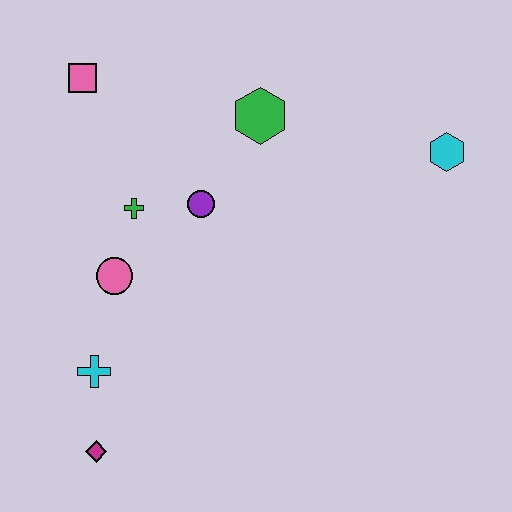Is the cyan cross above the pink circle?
No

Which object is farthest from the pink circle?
The cyan hexagon is farthest from the pink circle.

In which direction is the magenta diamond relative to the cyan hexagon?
The magenta diamond is to the left of the cyan hexagon.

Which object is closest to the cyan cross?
The magenta diamond is closest to the cyan cross.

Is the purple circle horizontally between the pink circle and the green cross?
No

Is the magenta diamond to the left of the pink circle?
Yes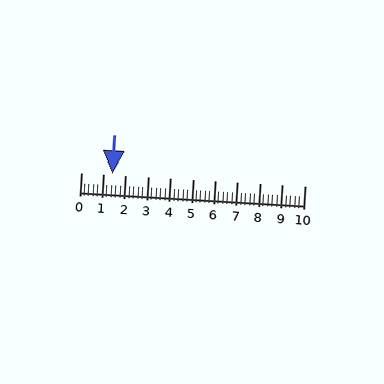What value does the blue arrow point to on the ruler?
The blue arrow points to approximately 1.4.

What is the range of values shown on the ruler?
The ruler shows values from 0 to 10.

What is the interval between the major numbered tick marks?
The major tick marks are spaced 1 units apart.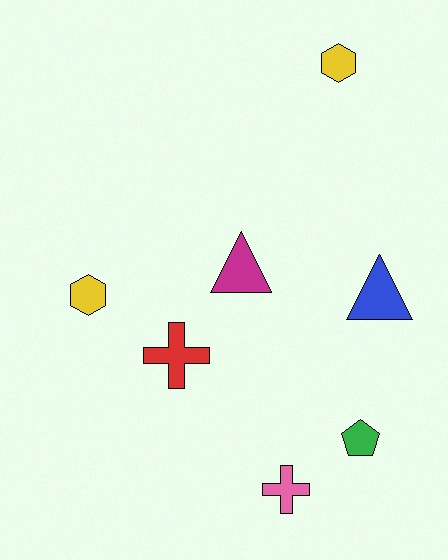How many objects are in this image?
There are 7 objects.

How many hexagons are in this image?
There are 2 hexagons.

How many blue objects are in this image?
There is 1 blue object.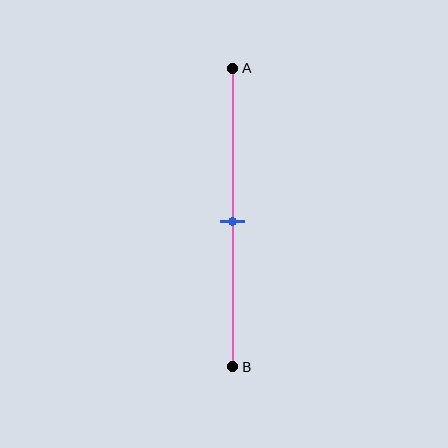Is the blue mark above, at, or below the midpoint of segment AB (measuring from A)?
The blue mark is approximately at the midpoint of segment AB.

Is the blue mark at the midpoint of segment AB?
Yes, the mark is approximately at the midpoint.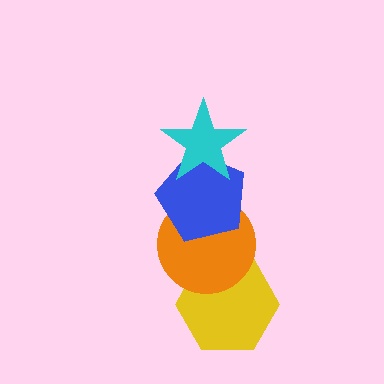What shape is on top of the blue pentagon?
The cyan star is on top of the blue pentagon.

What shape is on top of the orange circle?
The blue pentagon is on top of the orange circle.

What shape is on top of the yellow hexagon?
The orange circle is on top of the yellow hexagon.